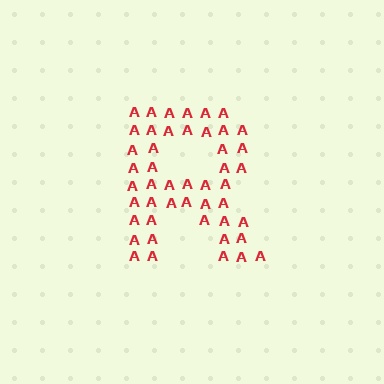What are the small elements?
The small elements are letter A's.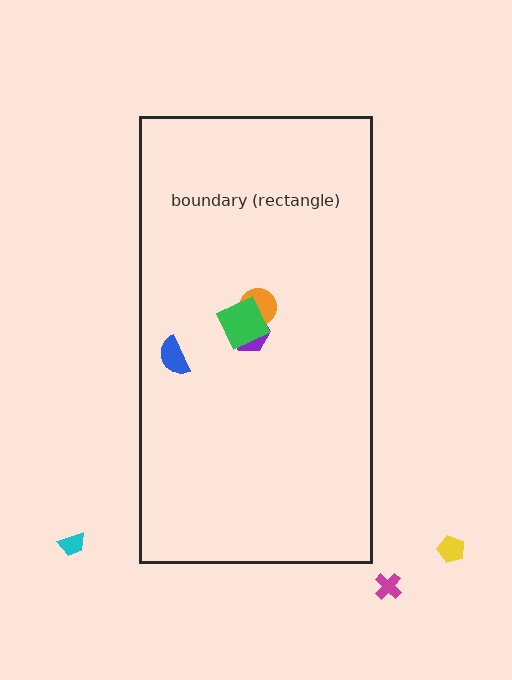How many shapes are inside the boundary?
4 inside, 3 outside.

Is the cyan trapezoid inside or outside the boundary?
Outside.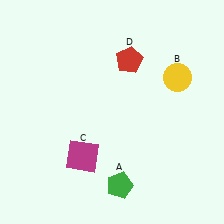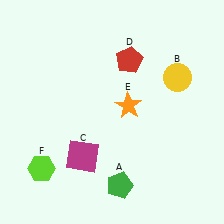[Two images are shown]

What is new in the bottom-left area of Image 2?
A lime hexagon (F) was added in the bottom-left area of Image 2.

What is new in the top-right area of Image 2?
An orange star (E) was added in the top-right area of Image 2.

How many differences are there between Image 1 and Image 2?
There are 2 differences between the two images.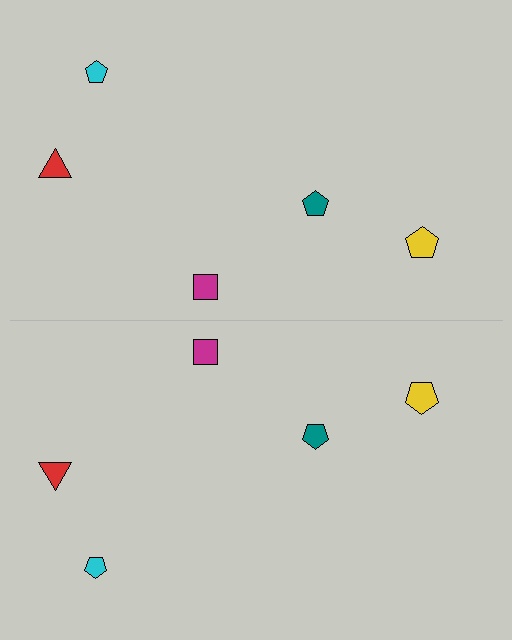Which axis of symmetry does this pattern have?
The pattern has a horizontal axis of symmetry running through the center of the image.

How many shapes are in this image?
There are 10 shapes in this image.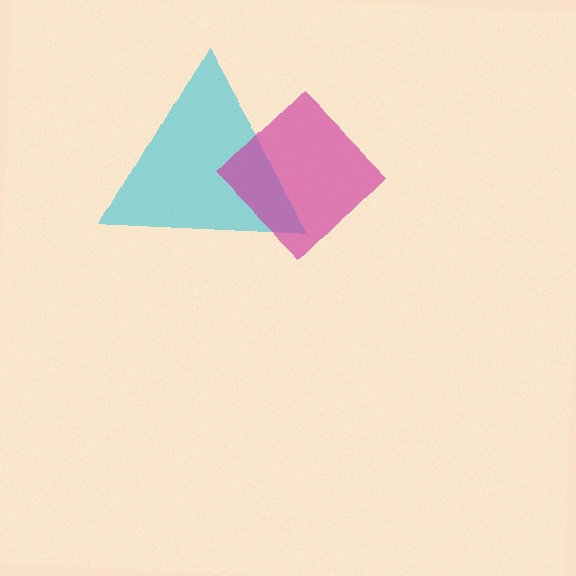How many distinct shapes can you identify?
There are 2 distinct shapes: a cyan triangle, a magenta diamond.